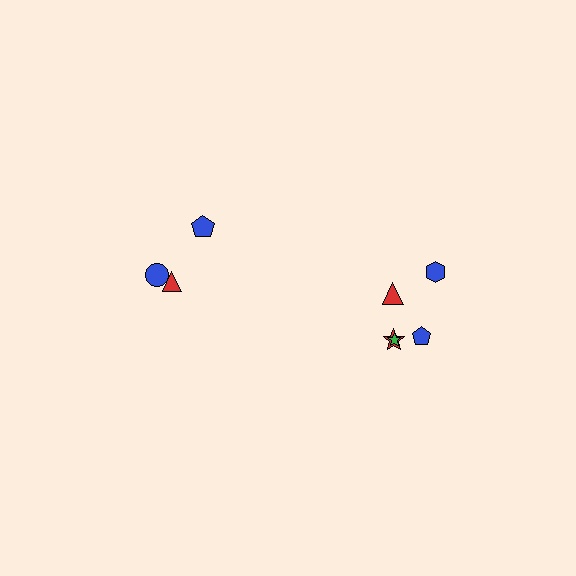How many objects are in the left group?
There are 3 objects.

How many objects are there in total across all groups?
There are 8 objects.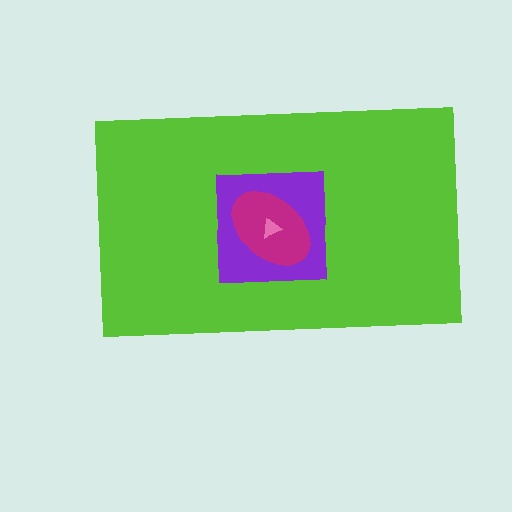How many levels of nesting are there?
4.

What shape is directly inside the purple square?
The magenta ellipse.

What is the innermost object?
The pink triangle.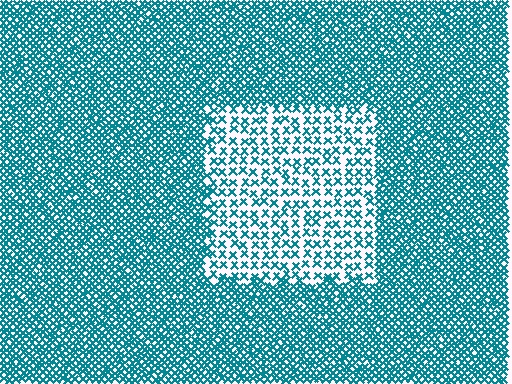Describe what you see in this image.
The image contains small teal elements arranged at two different densities. A rectangle-shaped region is visible where the elements are less densely packed than the surrounding area.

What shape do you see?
I see a rectangle.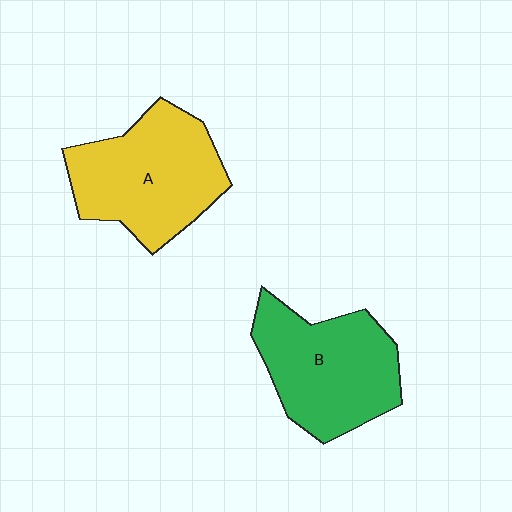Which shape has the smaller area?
Shape B (green).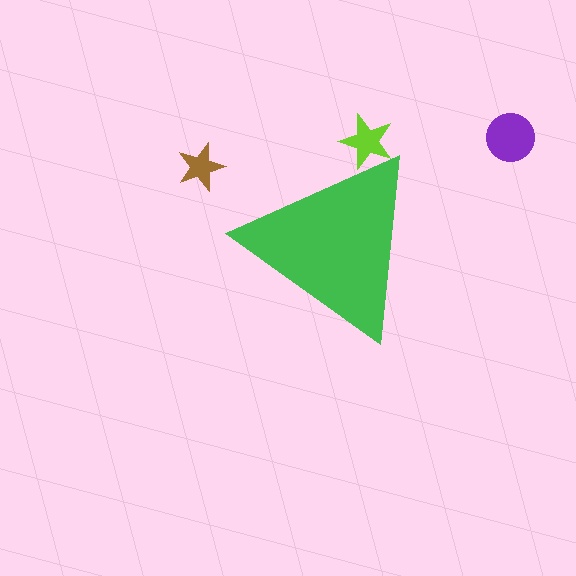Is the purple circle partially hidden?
No, the purple circle is fully visible.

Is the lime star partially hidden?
Yes, the lime star is partially hidden behind the green triangle.